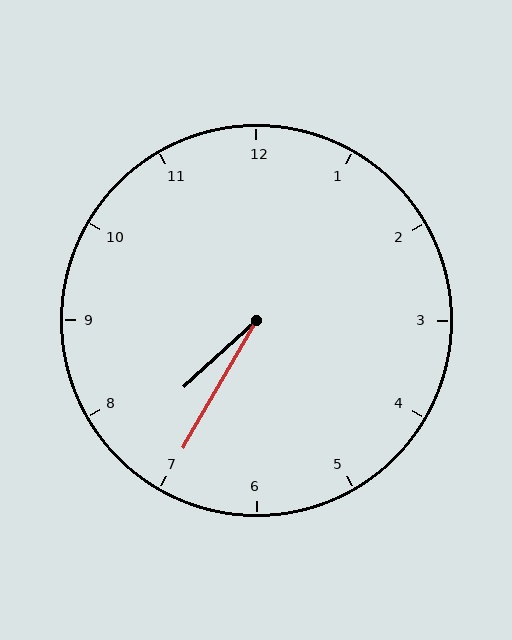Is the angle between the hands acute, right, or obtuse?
It is acute.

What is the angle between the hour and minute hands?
Approximately 18 degrees.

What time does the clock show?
7:35.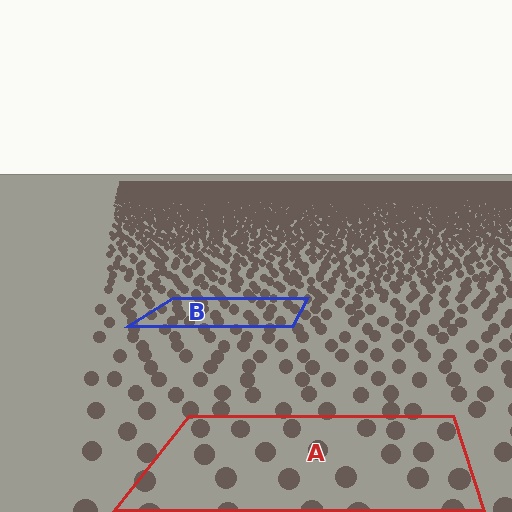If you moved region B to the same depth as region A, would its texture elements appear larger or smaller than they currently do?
They would appear larger. At a closer depth, the same texture elements are projected at a bigger on-screen size.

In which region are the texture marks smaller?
The texture marks are smaller in region B, because it is farther away.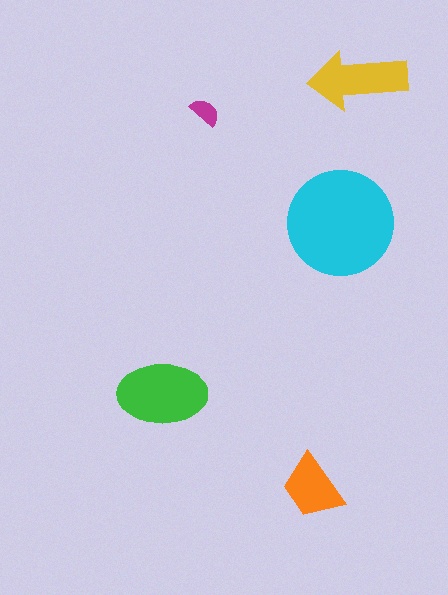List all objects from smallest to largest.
The magenta semicircle, the orange trapezoid, the yellow arrow, the green ellipse, the cyan circle.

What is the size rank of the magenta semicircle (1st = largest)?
5th.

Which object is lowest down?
The orange trapezoid is bottommost.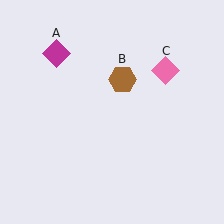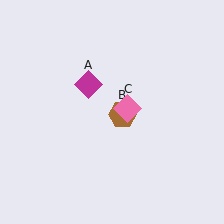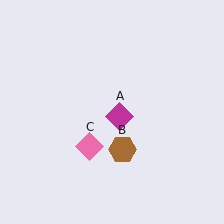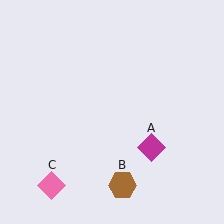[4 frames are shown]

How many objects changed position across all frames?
3 objects changed position: magenta diamond (object A), brown hexagon (object B), pink diamond (object C).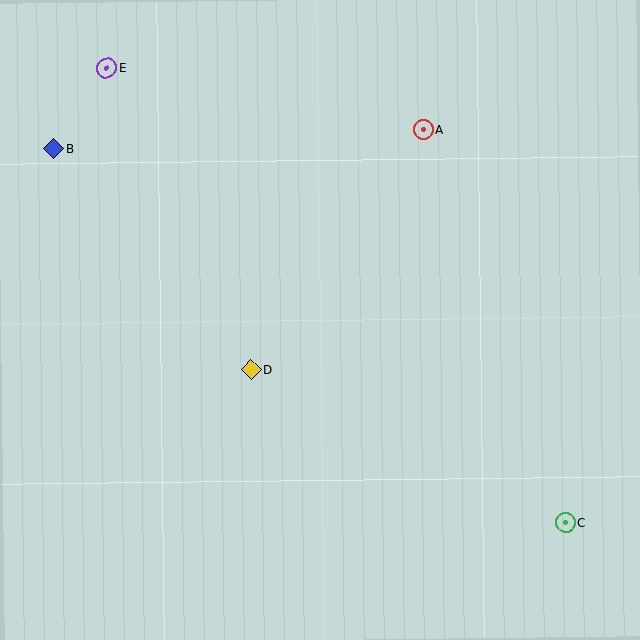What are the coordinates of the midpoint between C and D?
The midpoint between C and D is at (408, 446).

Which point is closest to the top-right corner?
Point A is closest to the top-right corner.